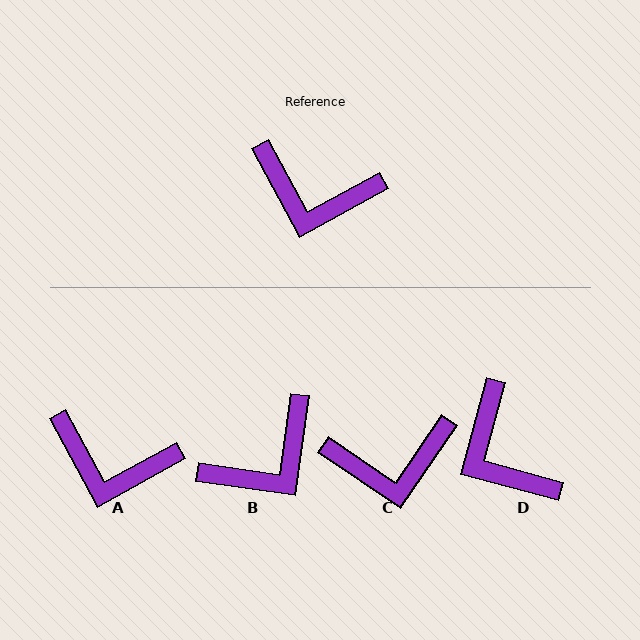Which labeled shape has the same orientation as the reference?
A.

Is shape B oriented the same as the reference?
No, it is off by about 53 degrees.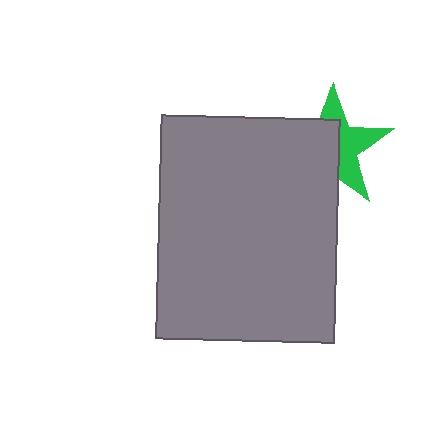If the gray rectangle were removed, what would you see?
You would see the complete green star.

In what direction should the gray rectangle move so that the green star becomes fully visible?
The gray rectangle should move toward the lower-left. That is the shortest direction to clear the overlap and leave the green star fully visible.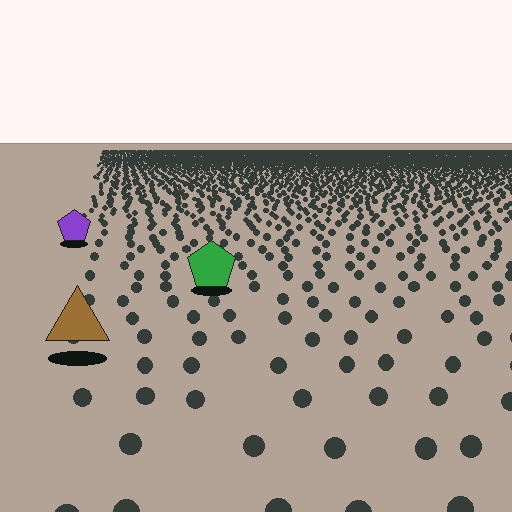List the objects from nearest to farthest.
From nearest to farthest: the brown triangle, the green pentagon, the purple pentagon.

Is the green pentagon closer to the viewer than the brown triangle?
No. The brown triangle is closer — you can tell from the texture gradient: the ground texture is coarser near it.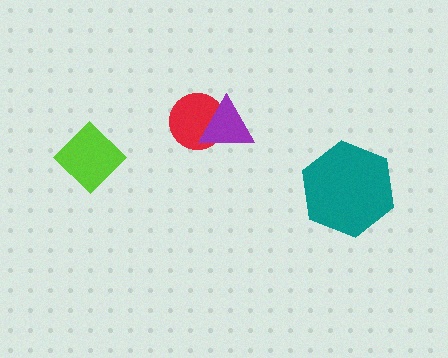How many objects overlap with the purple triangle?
1 object overlaps with the purple triangle.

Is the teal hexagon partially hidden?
No, no other shape covers it.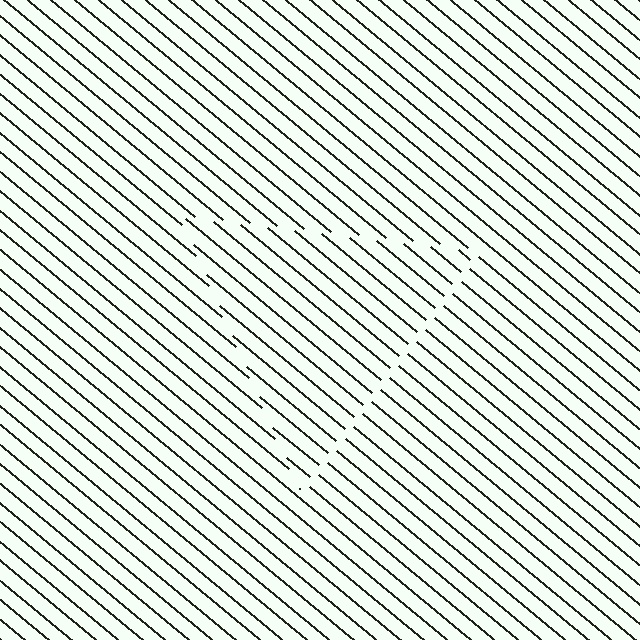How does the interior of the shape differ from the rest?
The interior of the shape contains the same grating, shifted by half a period — the contour is defined by the phase discontinuity where line-ends from the inner and outer gratings abut.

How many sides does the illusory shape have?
3 sides — the line-ends trace a triangle.